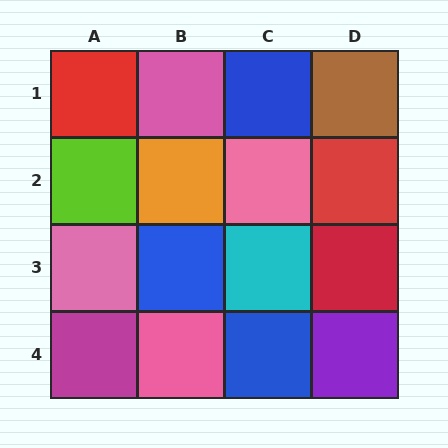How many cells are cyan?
1 cell is cyan.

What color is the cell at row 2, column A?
Lime.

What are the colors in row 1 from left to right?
Red, pink, blue, brown.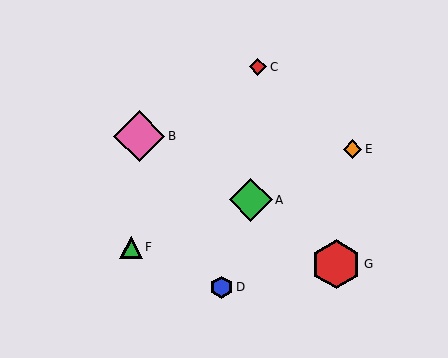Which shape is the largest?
The pink diamond (labeled B) is the largest.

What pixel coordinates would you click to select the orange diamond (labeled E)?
Click at (352, 149) to select the orange diamond E.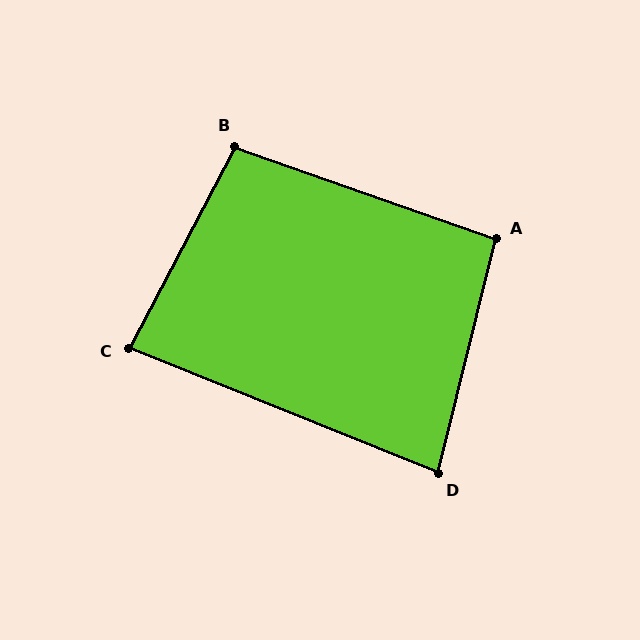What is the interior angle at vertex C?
Approximately 84 degrees (acute).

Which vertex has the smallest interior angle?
D, at approximately 82 degrees.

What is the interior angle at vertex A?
Approximately 96 degrees (obtuse).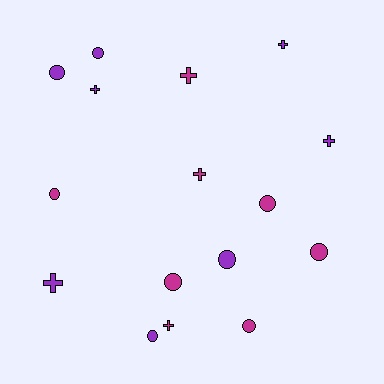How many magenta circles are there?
There are 5 magenta circles.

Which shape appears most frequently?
Circle, with 9 objects.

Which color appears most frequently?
Purple, with 8 objects.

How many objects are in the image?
There are 16 objects.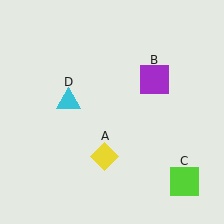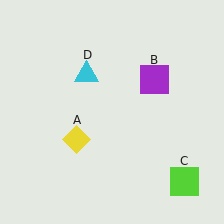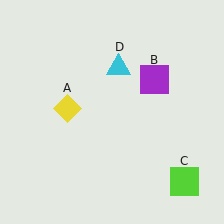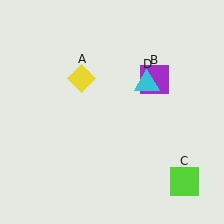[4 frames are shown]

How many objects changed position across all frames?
2 objects changed position: yellow diamond (object A), cyan triangle (object D).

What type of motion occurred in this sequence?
The yellow diamond (object A), cyan triangle (object D) rotated clockwise around the center of the scene.